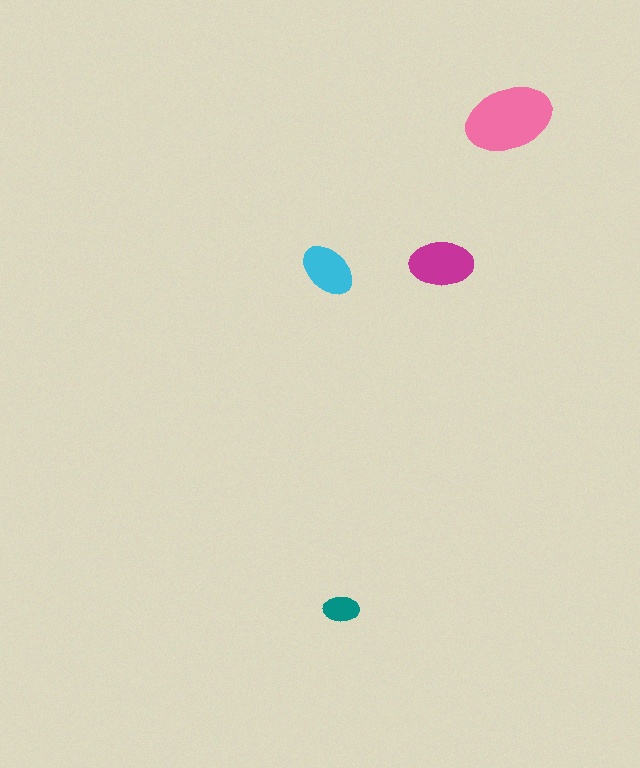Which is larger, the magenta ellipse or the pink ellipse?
The pink one.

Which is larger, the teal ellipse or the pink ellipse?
The pink one.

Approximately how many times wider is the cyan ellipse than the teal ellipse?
About 1.5 times wider.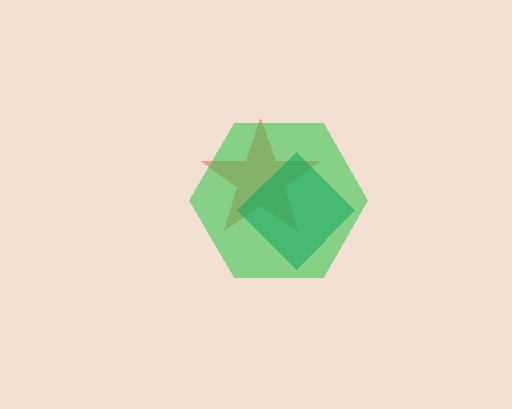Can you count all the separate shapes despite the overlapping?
Yes, there are 3 separate shapes.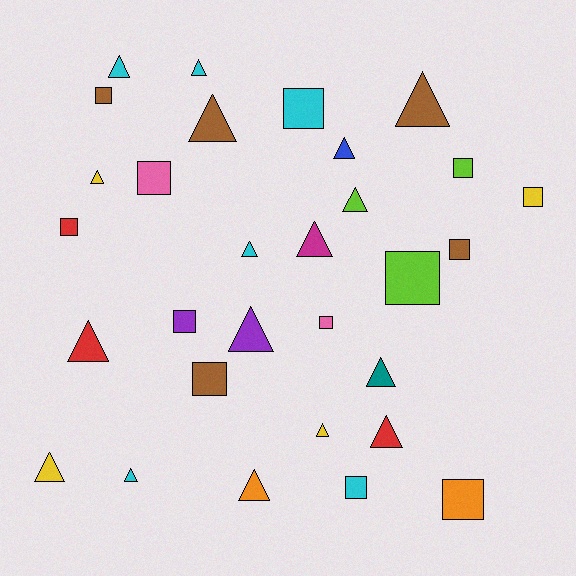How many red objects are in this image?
There are 3 red objects.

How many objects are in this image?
There are 30 objects.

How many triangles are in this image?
There are 17 triangles.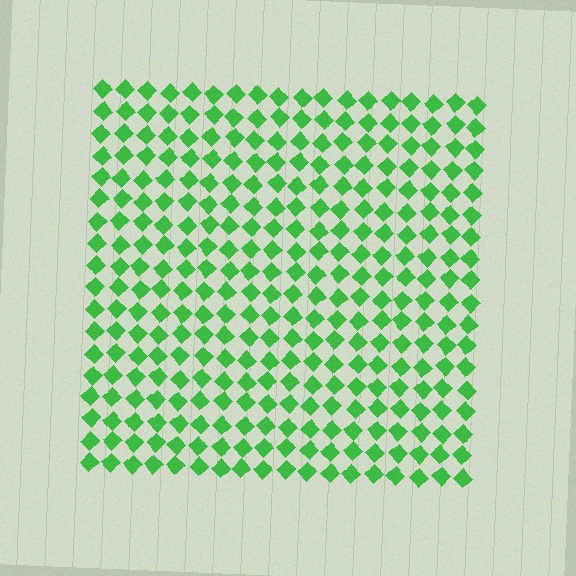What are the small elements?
The small elements are diamonds.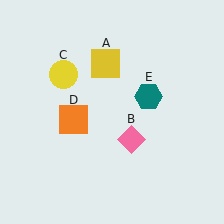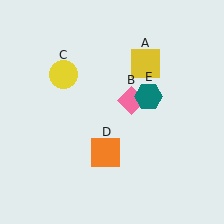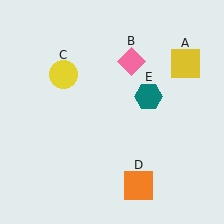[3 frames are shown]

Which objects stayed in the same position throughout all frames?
Yellow circle (object C) and teal hexagon (object E) remained stationary.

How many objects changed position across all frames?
3 objects changed position: yellow square (object A), pink diamond (object B), orange square (object D).